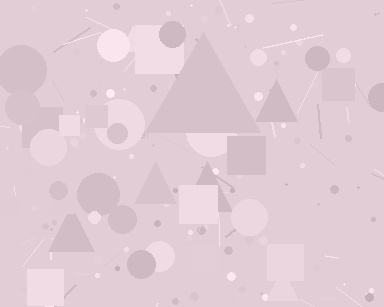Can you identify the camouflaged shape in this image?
The camouflaged shape is a triangle.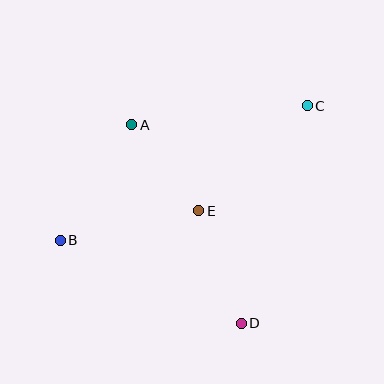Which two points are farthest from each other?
Points B and C are farthest from each other.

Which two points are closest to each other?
Points A and E are closest to each other.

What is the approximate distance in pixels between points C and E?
The distance between C and E is approximately 151 pixels.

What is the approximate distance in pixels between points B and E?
The distance between B and E is approximately 142 pixels.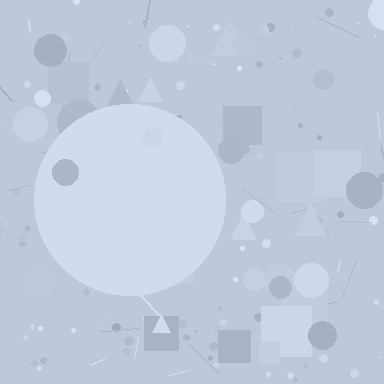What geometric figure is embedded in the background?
A circle is embedded in the background.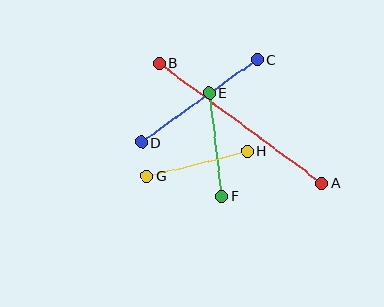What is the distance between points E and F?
The distance is approximately 104 pixels.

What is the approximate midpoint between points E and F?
The midpoint is at approximately (215, 145) pixels.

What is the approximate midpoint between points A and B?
The midpoint is at approximately (241, 123) pixels.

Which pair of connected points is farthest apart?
Points A and B are farthest apart.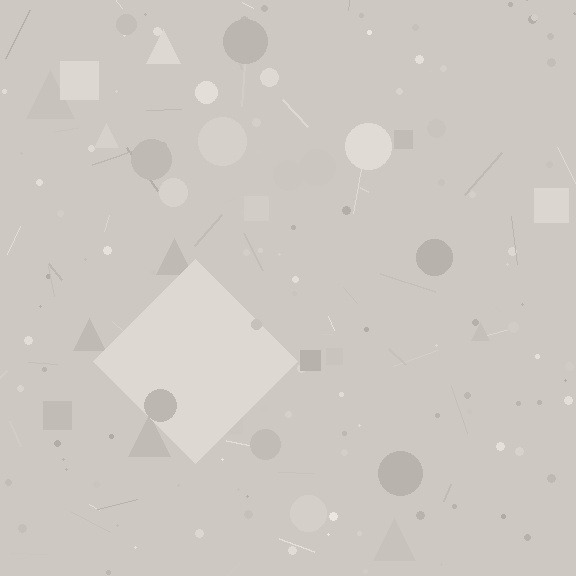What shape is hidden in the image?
A diamond is hidden in the image.